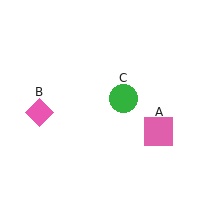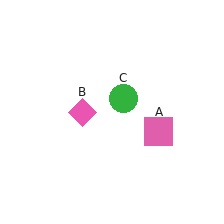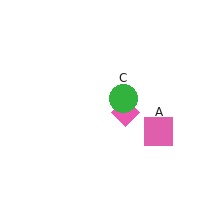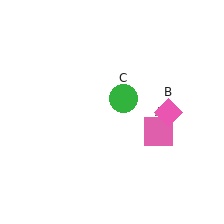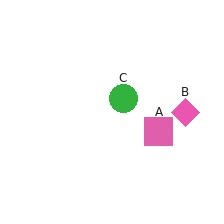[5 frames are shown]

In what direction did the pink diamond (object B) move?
The pink diamond (object B) moved right.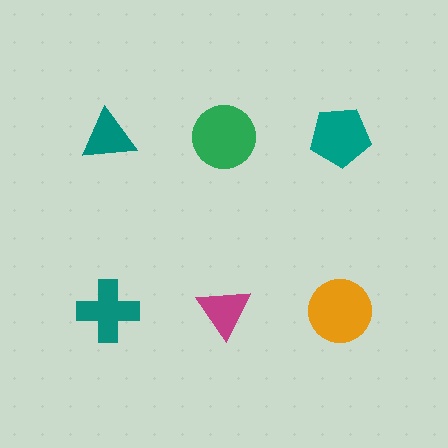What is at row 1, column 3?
A teal pentagon.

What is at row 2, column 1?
A teal cross.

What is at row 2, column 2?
A magenta triangle.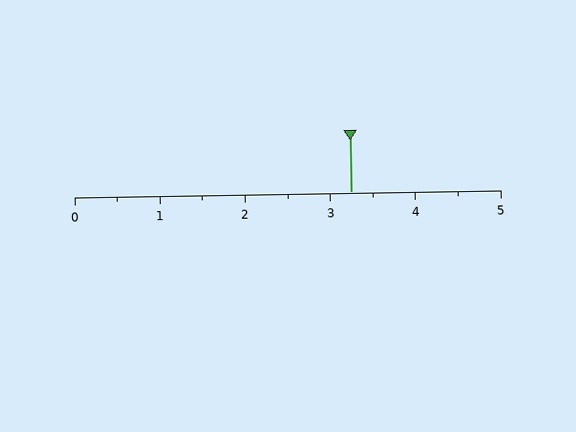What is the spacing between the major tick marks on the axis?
The major ticks are spaced 1 apart.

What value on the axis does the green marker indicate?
The marker indicates approximately 3.2.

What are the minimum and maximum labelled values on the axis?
The axis runs from 0 to 5.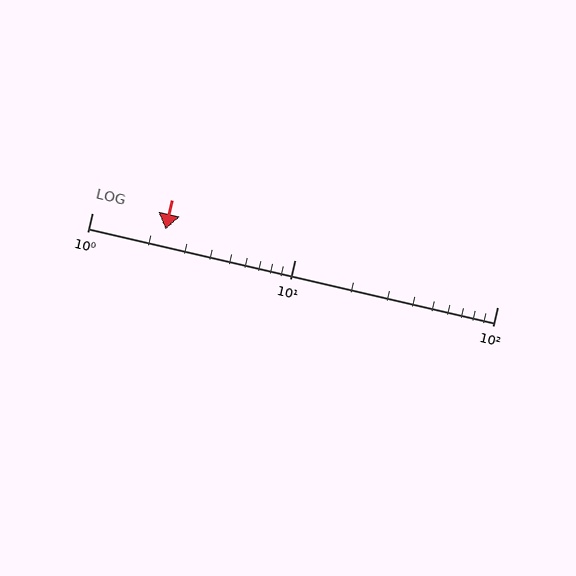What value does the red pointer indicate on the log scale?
The pointer indicates approximately 2.3.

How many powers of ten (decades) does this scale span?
The scale spans 2 decades, from 1 to 100.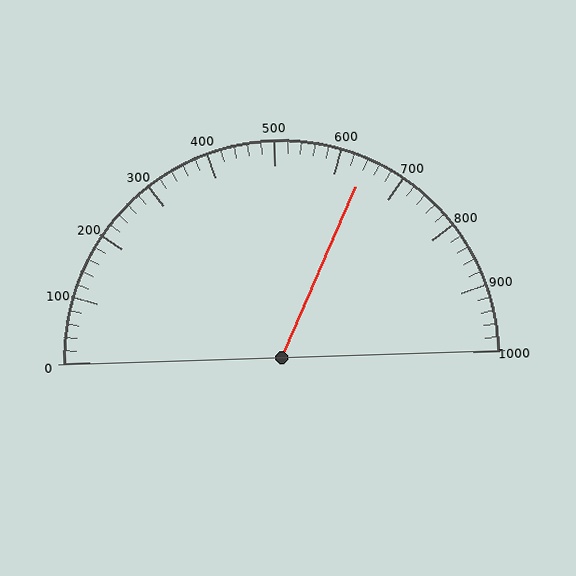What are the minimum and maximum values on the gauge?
The gauge ranges from 0 to 1000.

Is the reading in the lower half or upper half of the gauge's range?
The reading is in the upper half of the range (0 to 1000).